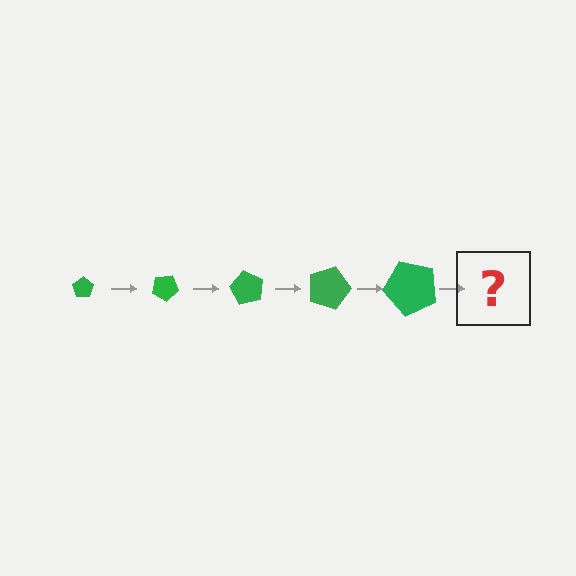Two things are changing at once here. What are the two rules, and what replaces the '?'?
The two rules are that the pentagon grows larger each step and it rotates 30 degrees each step. The '?' should be a pentagon, larger than the previous one and rotated 150 degrees from the start.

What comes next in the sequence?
The next element should be a pentagon, larger than the previous one and rotated 150 degrees from the start.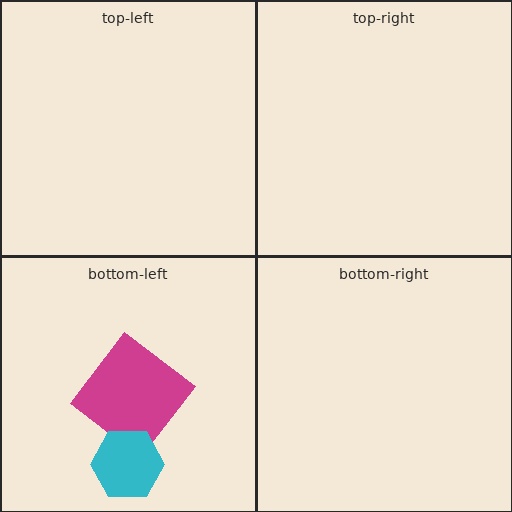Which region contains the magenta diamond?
The bottom-left region.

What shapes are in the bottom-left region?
The blue ellipse, the magenta diamond, the cyan hexagon.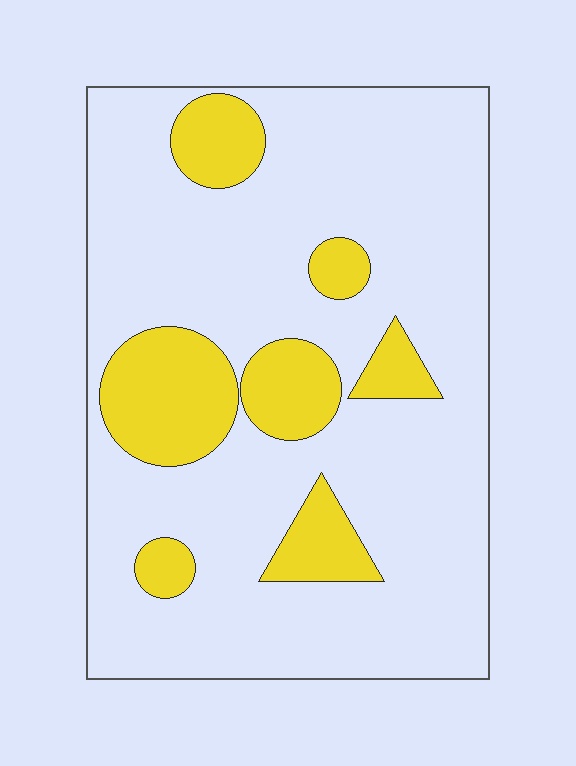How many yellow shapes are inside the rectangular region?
7.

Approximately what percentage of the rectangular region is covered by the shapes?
Approximately 20%.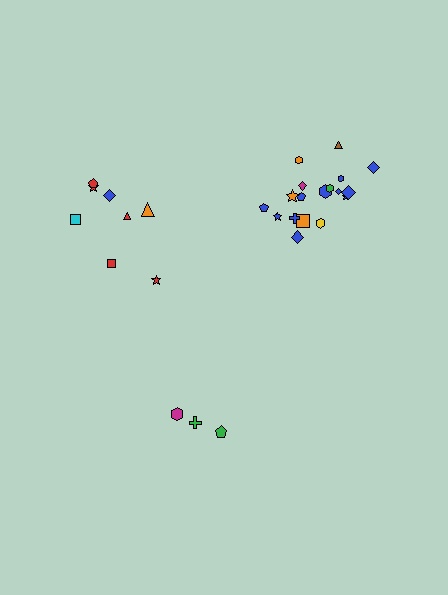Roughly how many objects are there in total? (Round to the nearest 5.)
Roughly 30 objects in total.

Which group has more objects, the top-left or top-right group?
The top-right group.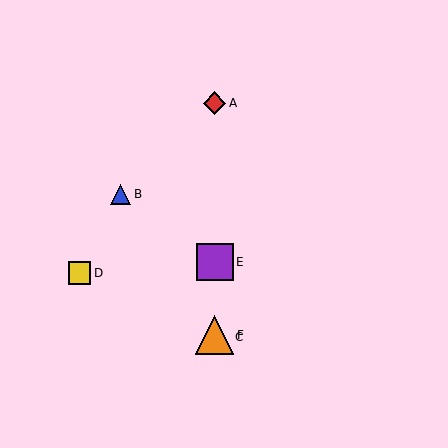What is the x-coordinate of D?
Object D is at x≈80.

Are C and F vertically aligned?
Yes, both are at x≈215.